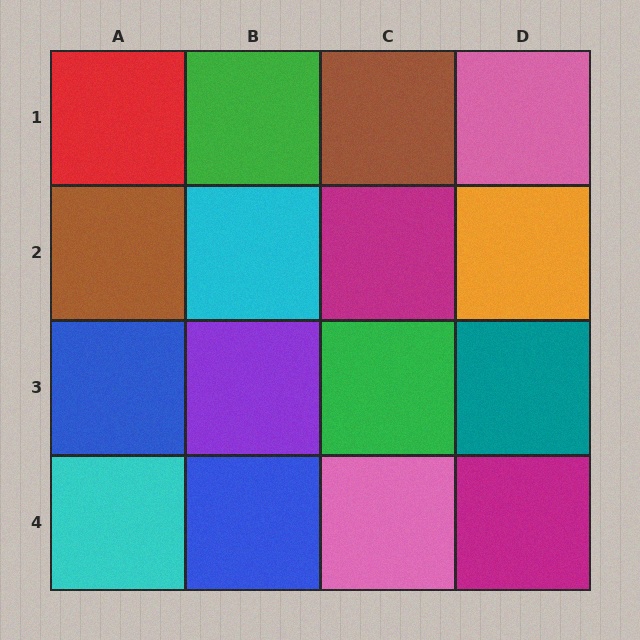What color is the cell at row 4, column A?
Cyan.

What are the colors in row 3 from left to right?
Blue, purple, green, teal.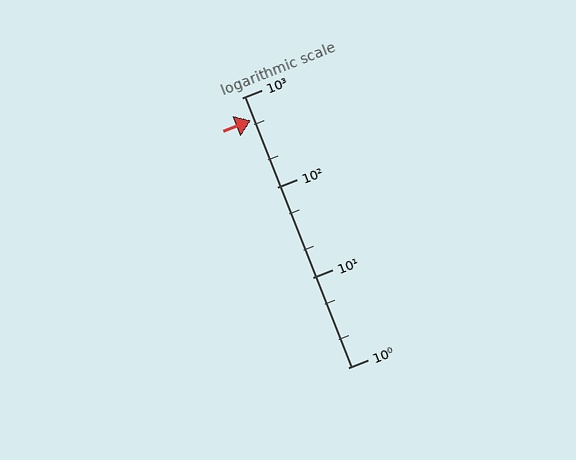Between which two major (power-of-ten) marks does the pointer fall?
The pointer is between 100 and 1000.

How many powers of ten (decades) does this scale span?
The scale spans 3 decades, from 1 to 1000.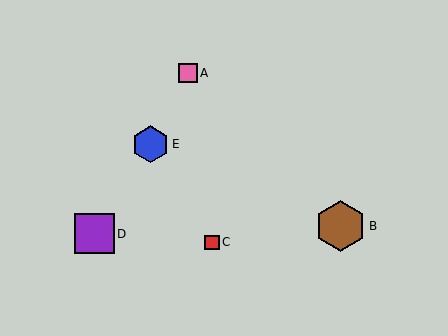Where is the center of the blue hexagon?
The center of the blue hexagon is at (150, 144).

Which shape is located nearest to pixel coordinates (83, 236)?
The purple square (labeled D) at (94, 234) is nearest to that location.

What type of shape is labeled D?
Shape D is a purple square.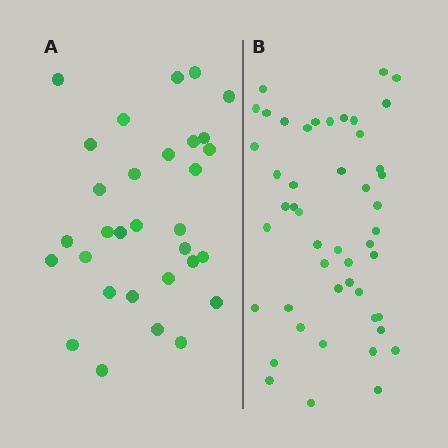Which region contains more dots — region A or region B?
Region B (the right region) has more dots.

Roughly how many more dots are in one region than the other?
Region B has approximately 15 more dots than region A.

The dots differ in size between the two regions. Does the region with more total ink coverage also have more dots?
No. Region A has more total ink coverage because its dots are larger, but region B actually contains more individual dots. Total area can be misleading — the number of items is what matters here.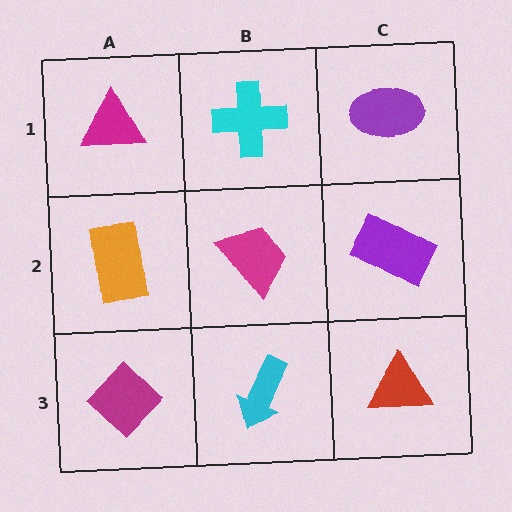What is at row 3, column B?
A cyan arrow.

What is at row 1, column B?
A cyan cross.